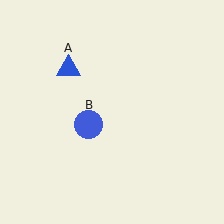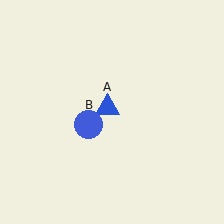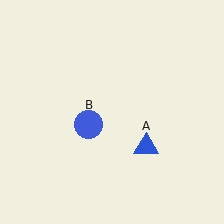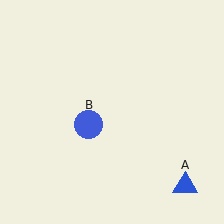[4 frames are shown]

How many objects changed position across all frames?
1 object changed position: blue triangle (object A).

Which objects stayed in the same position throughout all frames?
Blue circle (object B) remained stationary.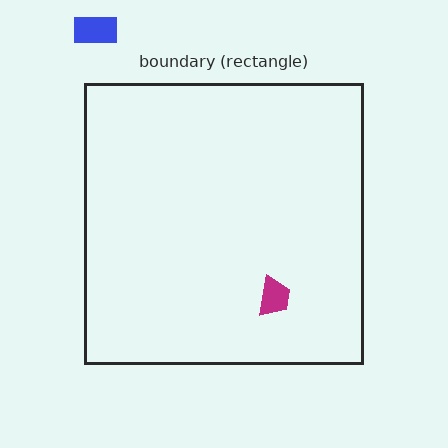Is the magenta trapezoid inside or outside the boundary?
Inside.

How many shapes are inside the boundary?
1 inside, 1 outside.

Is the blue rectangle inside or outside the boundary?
Outside.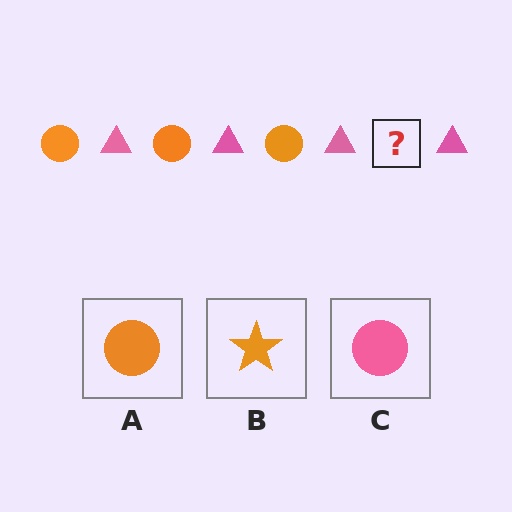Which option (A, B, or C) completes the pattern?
A.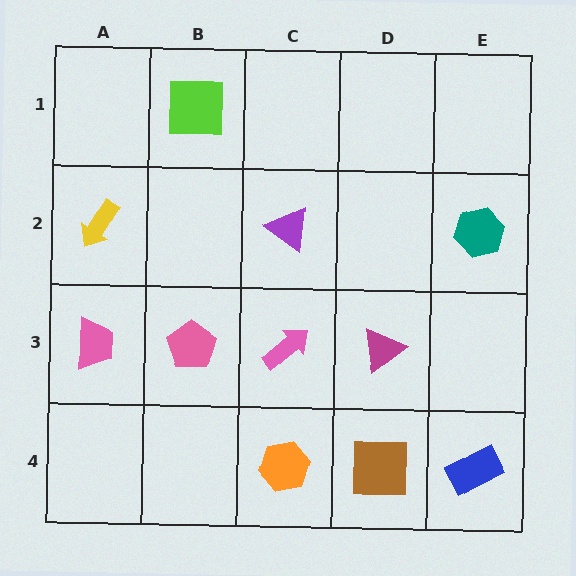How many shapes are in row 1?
1 shape.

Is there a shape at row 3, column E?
No, that cell is empty.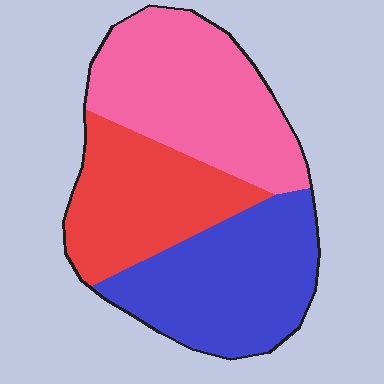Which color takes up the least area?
Red, at roughly 30%.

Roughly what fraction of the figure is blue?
Blue covers around 35% of the figure.